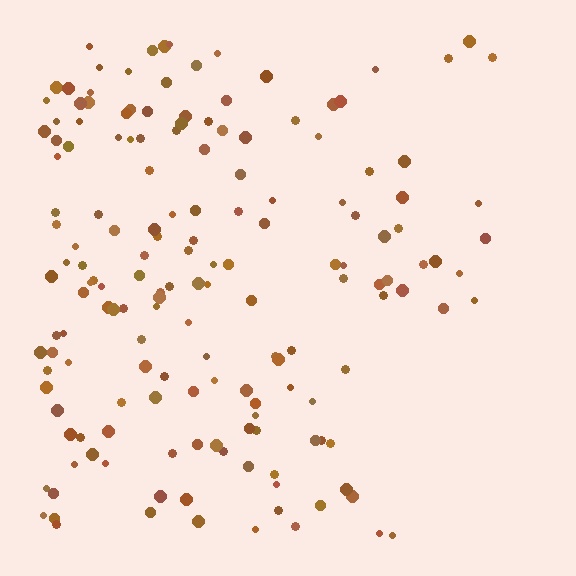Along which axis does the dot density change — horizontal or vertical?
Horizontal.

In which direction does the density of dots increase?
From right to left, with the left side densest.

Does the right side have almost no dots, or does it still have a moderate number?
Still a moderate number, just noticeably fewer than the left.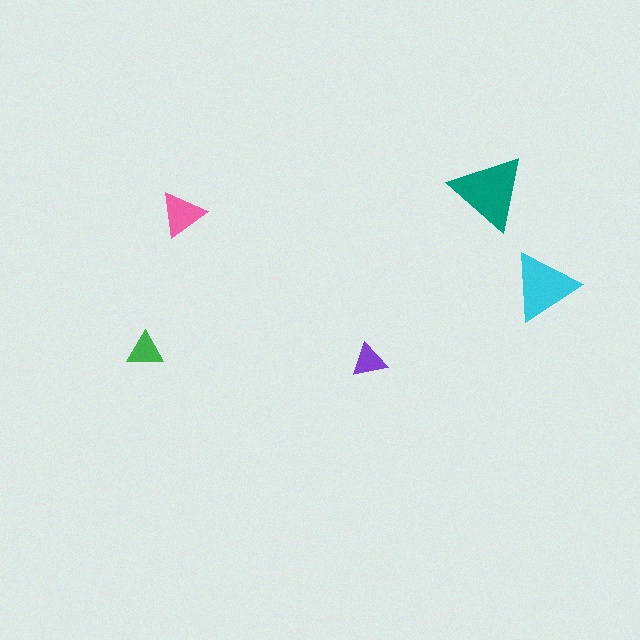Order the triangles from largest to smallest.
the teal one, the cyan one, the pink one, the green one, the purple one.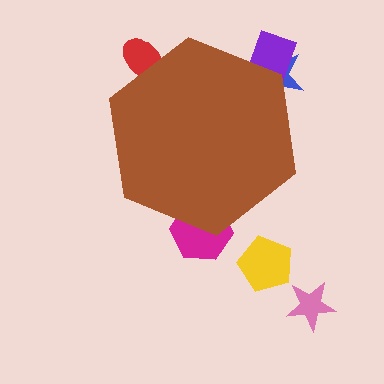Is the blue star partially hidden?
Yes, the blue star is partially hidden behind the brown hexagon.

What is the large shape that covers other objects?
A brown hexagon.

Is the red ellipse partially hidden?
Yes, the red ellipse is partially hidden behind the brown hexagon.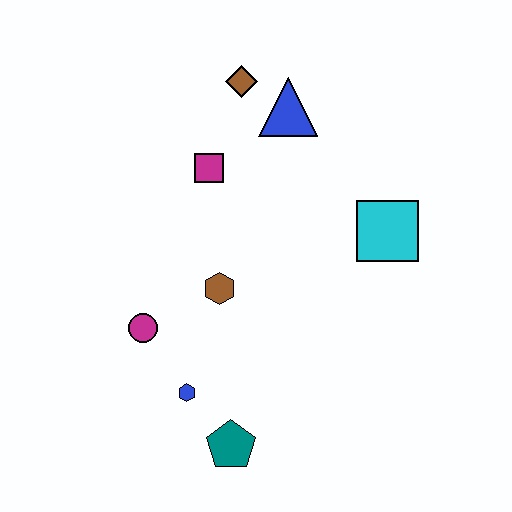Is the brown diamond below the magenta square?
No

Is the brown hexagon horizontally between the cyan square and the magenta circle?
Yes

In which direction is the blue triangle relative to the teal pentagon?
The blue triangle is above the teal pentagon.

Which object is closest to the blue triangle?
The brown diamond is closest to the blue triangle.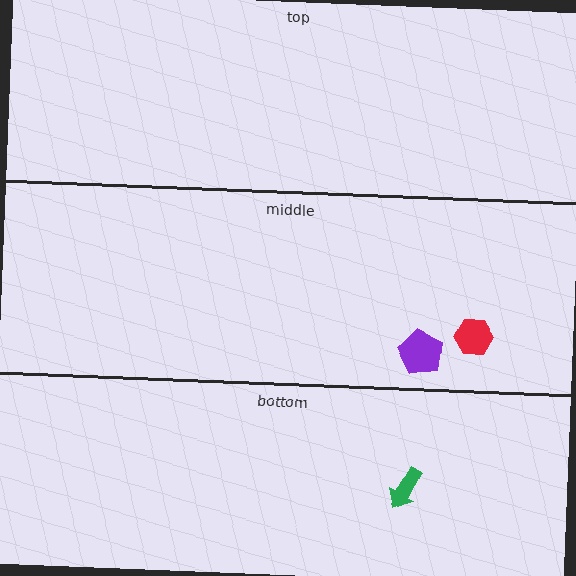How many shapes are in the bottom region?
1.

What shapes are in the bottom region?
The green arrow.